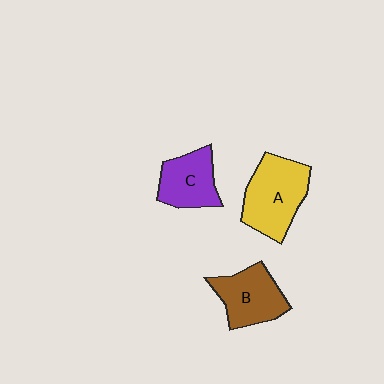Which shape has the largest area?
Shape A (yellow).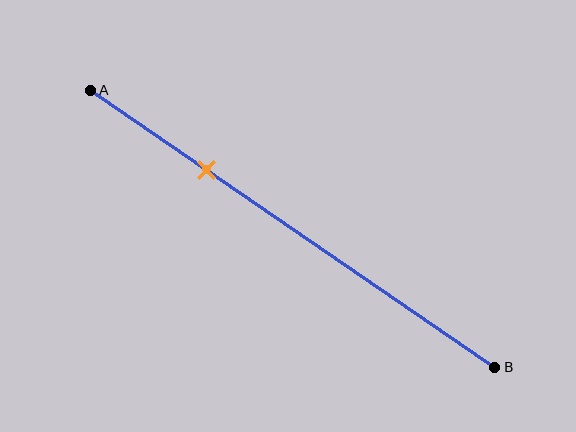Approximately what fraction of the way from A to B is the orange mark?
The orange mark is approximately 30% of the way from A to B.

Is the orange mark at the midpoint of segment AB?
No, the mark is at about 30% from A, not at the 50% midpoint.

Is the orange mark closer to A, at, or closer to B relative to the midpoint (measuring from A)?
The orange mark is closer to point A than the midpoint of segment AB.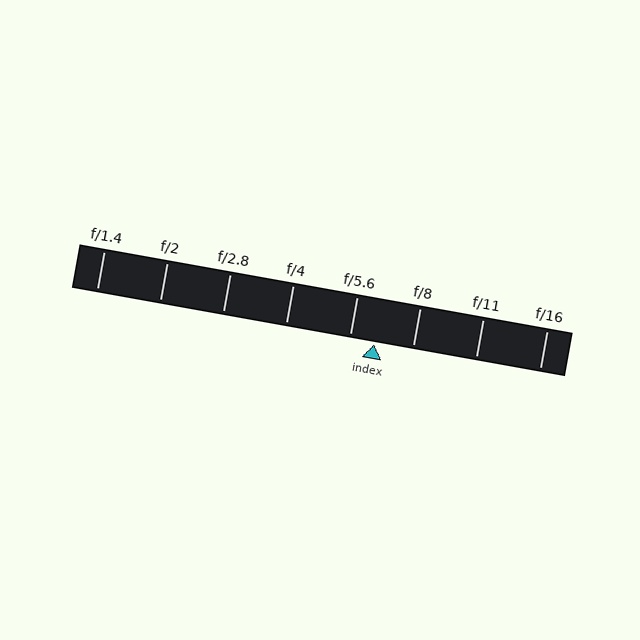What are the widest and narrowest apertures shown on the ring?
The widest aperture shown is f/1.4 and the narrowest is f/16.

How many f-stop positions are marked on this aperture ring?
There are 8 f-stop positions marked.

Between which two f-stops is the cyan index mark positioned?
The index mark is between f/5.6 and f/8.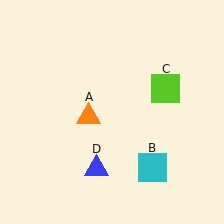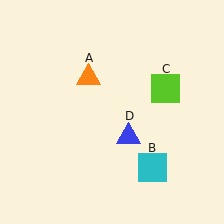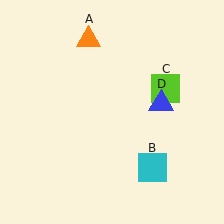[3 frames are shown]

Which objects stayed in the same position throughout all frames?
Cyan square (object B) and lime square (object C) remained stationary.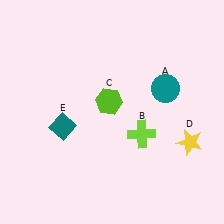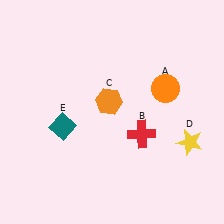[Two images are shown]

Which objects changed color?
A changed from teal to orange. B changed from lime to red. C changed from lime to orange.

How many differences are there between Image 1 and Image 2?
There are 3 differences between the two images.